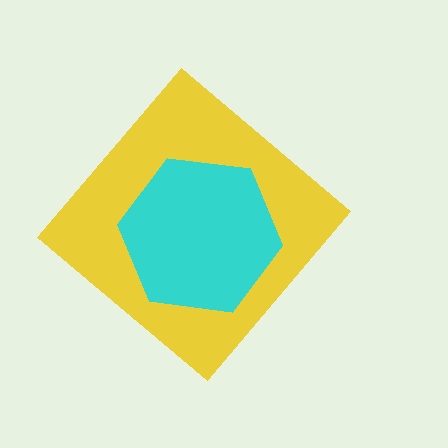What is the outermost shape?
The yellow diamond.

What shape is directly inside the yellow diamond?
The cyan hexagon.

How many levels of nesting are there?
2.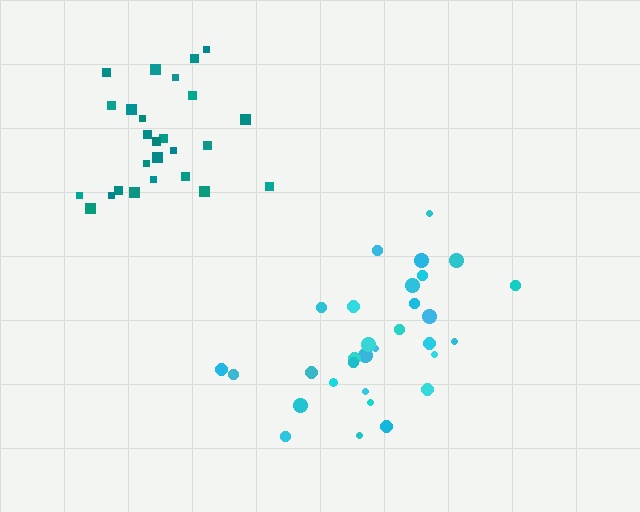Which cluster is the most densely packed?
Teal.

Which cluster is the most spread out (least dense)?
Cyan.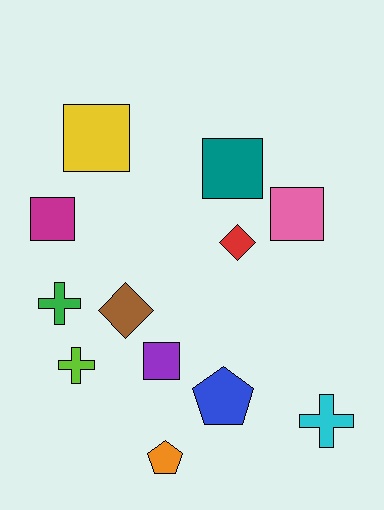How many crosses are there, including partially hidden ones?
There are 3 crosses.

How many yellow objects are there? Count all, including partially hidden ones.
There is 1 yellow object.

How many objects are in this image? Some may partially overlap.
There are 12 objects.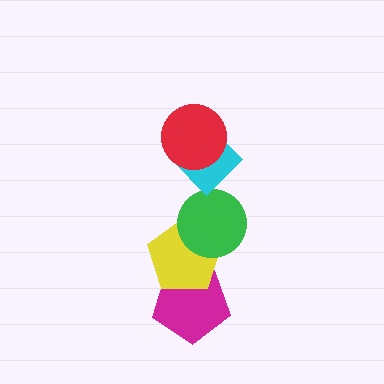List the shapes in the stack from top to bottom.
From top to bottom: the red circle, the cyan diamond, the green circle, the yellow pentagon, the magenta pentagon.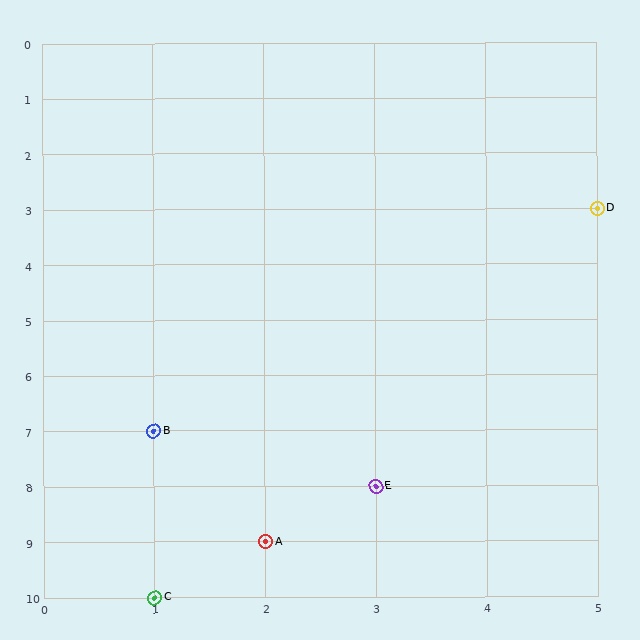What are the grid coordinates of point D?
Point D is at grid coordinates (5, 3).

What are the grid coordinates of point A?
Point A is at grid coordinates (2, 9).